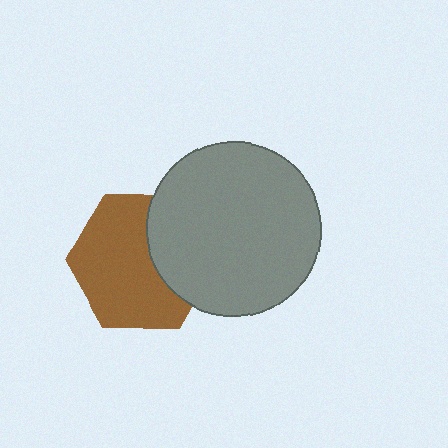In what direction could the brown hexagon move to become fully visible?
The brown hexagon could move left. That would shift it out from behind the gray circle entirely.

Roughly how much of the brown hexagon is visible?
Most of it is visible (roughly 66%).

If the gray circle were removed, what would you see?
You would see the complete brown hexagon.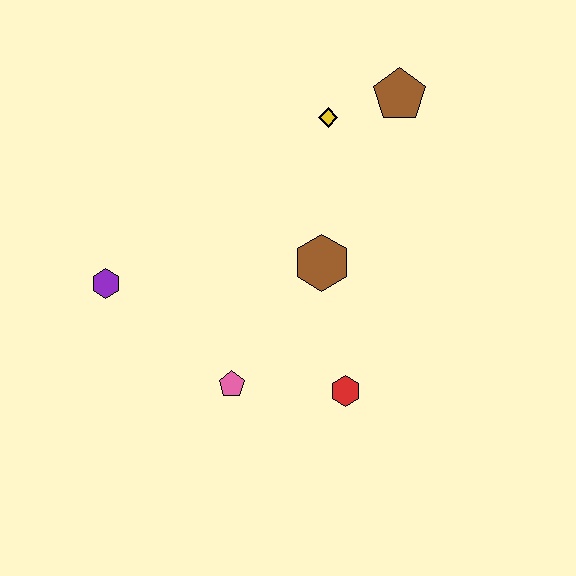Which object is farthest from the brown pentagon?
The purple hexagon is farthest from the brown pentagon.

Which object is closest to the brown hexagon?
The red hexagon is closest to the brown hexagon.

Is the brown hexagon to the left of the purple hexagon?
No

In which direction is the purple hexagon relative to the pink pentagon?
The purple hexagon is to the left of the pink pentagon.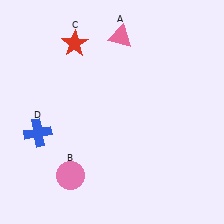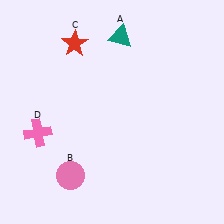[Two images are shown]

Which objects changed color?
A changed from pink to teal. D changed from blue to pink.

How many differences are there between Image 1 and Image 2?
There are 2 differences between the two images.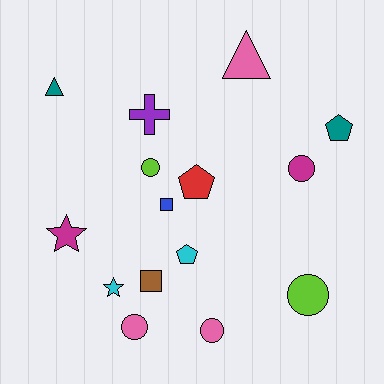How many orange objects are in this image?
There are no orange objects.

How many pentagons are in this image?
There are 3 pentagons.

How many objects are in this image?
There are 15 objects.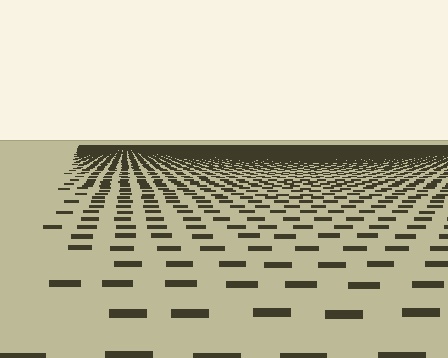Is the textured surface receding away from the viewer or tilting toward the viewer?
The surface is receding away from the viewer. Texture elements get smaller and denser toward the top.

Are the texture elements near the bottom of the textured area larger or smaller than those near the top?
Larger. Near the bottom, elements are closer to the viewer and appear at a bigger on-screen size.